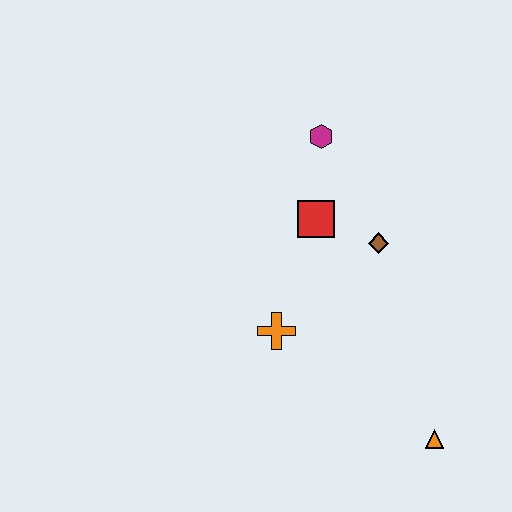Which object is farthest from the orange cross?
The magenta hexagon is farthest from the orange cross.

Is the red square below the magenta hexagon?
Yes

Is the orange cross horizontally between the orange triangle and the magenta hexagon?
No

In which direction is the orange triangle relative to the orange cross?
The orange triangle is to the right of the orange cross.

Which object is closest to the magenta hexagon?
The red square is closest to the magenta hexagon.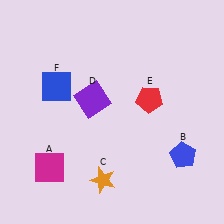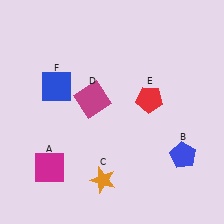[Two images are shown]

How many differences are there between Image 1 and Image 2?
There is 1 difference between the two images.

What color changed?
The square (D) changed from purple in Image 1 to magenta in Image 2.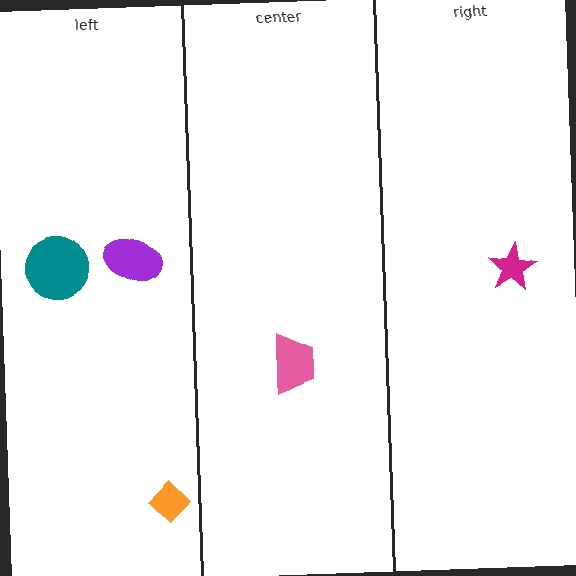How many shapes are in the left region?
3.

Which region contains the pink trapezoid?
The center region.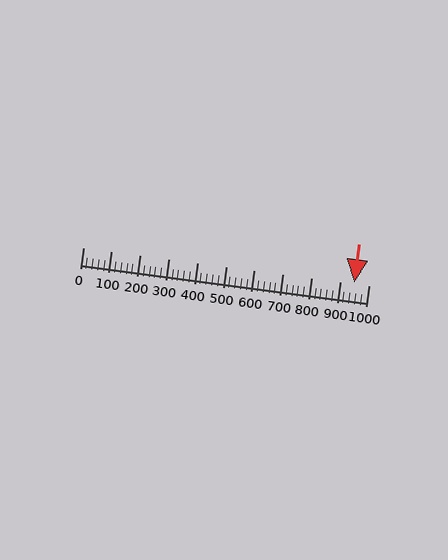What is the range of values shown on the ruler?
The ruler shows values from 0 to 1000.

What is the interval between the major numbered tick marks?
The major tick marks are spaced 100 units apart.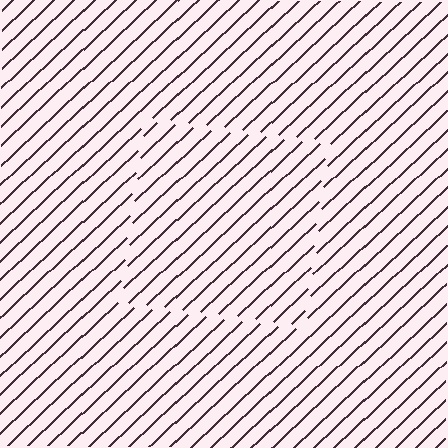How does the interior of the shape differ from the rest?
The interior of the shape contains the same grating, shifted by half a period — the contour is defined by the phase discontinuity where line-ends from the inner and outer gratings abut.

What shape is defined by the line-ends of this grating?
An illusory square. The interior of the shape contains the same grating, shifted by half a period — the contour is defined by the phase discontinuity where line-ends from the inner and outer gratings abut.